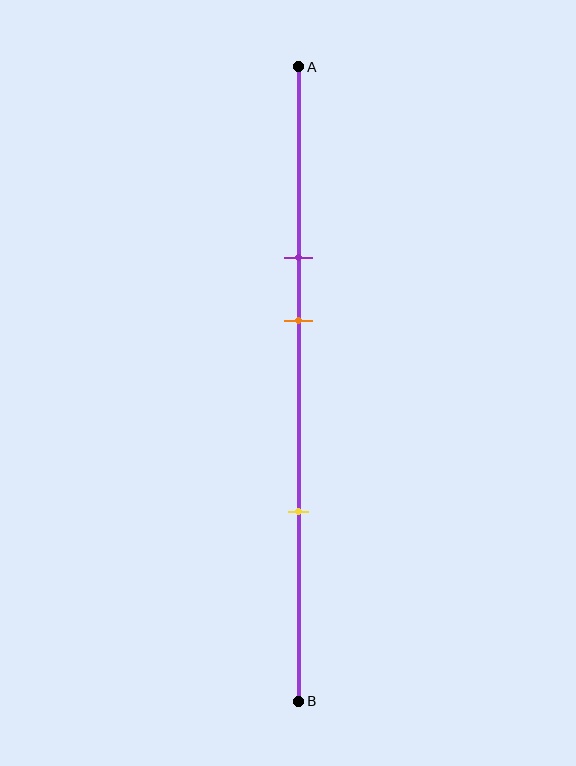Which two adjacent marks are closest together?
The purple and orange marks are the closest adjacent pair.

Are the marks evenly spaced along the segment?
No, the marks are not evenly spaced.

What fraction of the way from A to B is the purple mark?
The purple mark is approximately 30% (0.3) of the way from A to B.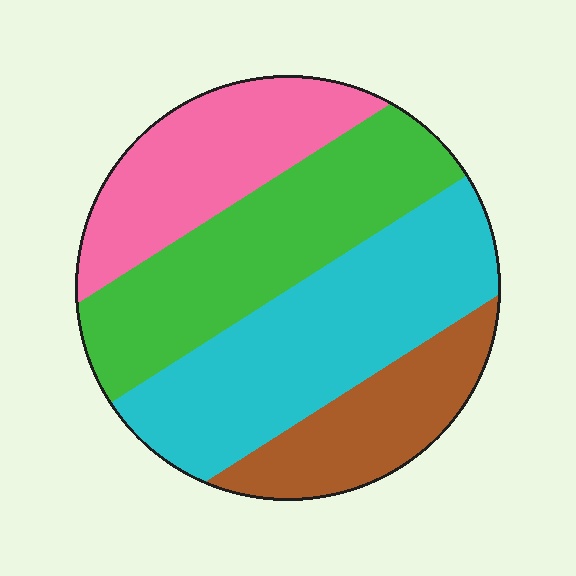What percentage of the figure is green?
Green covers about 30% of the figure.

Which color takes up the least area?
Brown, at roughly 15%.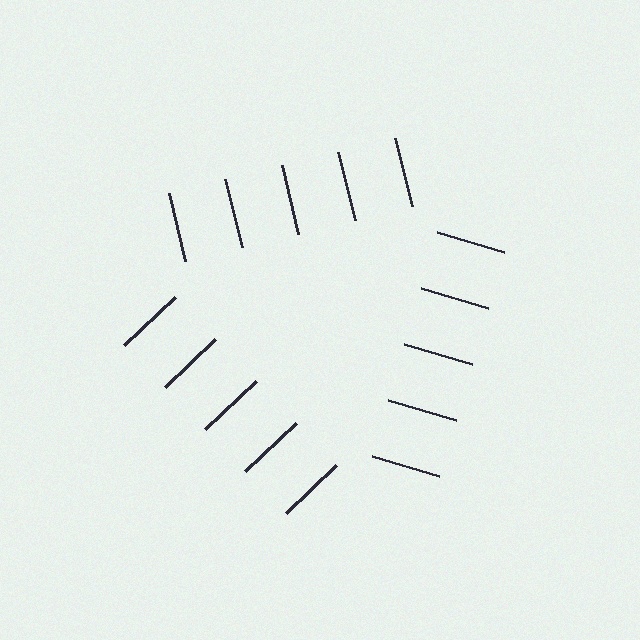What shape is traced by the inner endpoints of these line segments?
An illusory triangle — the line segments terminate on its edges but no continuous stroke is drawn.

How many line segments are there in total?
15 — 5 along each of the 3 edges.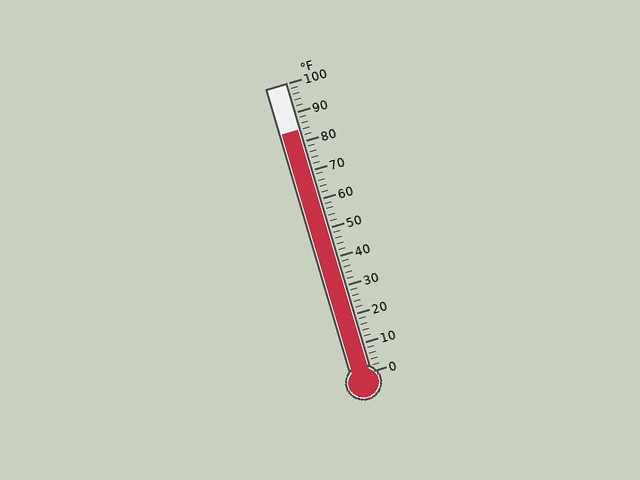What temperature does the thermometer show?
The thermometer shows approximately 84°F.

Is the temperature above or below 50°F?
The temperature is above 50°F.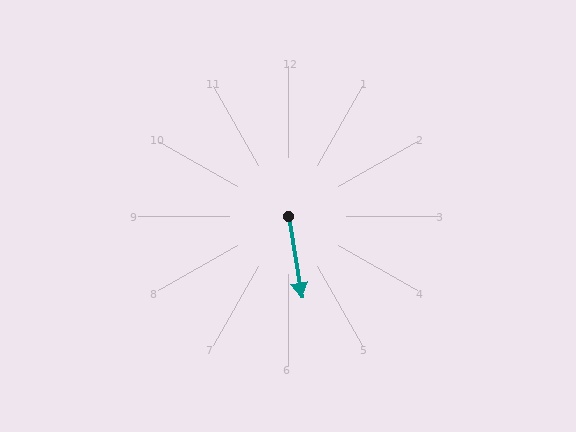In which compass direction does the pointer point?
South.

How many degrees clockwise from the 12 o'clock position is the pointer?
Approximately 171 degrees.